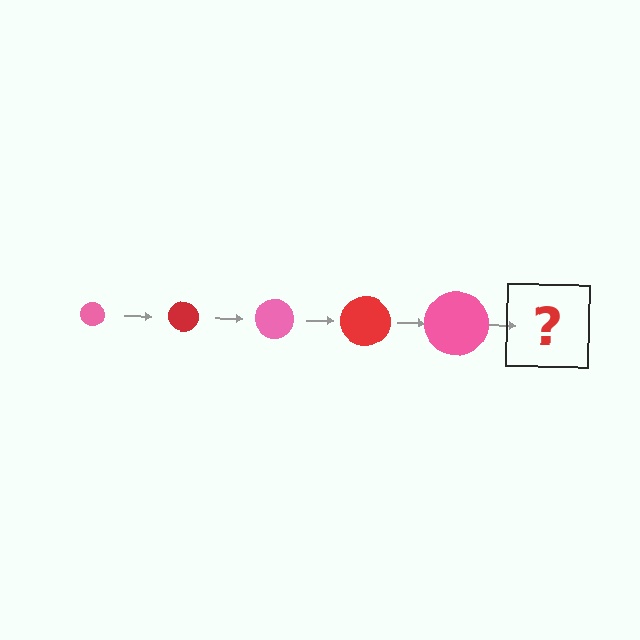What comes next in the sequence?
The next element should be a red circle, larger than the previous one.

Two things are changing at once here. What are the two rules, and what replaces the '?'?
The two rules are that the circle grows larger each step and the color cycles through pink and red. The '?' should be a red circle, larger than the previous one.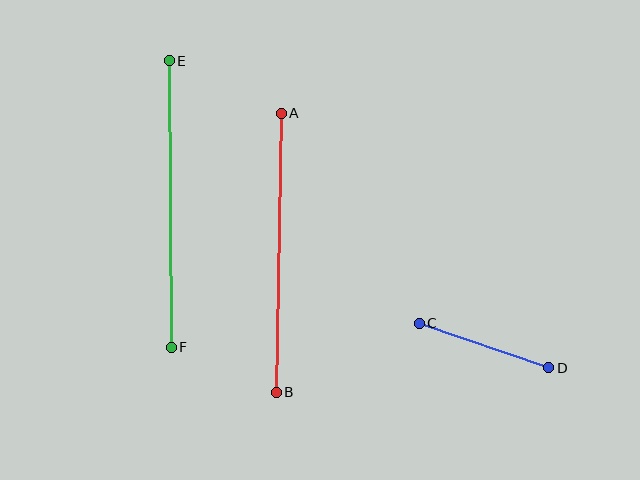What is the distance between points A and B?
The distance is approximately 279 pixels.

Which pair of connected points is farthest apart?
Points E and F are farthest apart.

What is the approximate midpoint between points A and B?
The midpoint is at approximately (279, 253) pixels.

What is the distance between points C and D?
The distance is approximately 137 pixels.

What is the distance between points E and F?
The distance is approximately 287 pixels.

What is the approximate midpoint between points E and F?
The midpoint is at approximately (170, 204) pixels.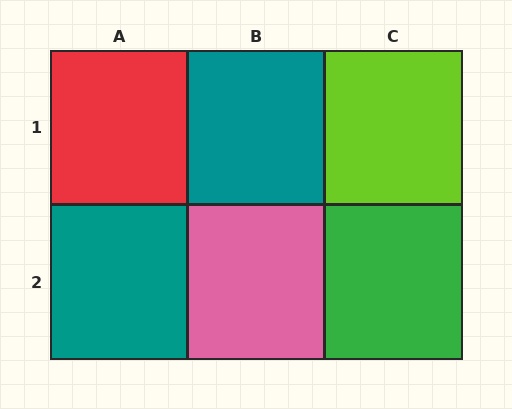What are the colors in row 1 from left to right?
Red, teal, lime.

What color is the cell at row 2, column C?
Green.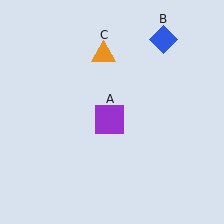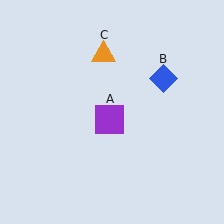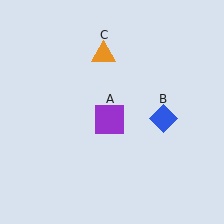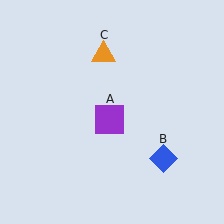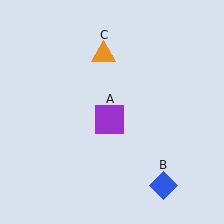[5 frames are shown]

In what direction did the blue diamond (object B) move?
The blue diamond (object B) moved down.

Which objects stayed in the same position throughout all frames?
Purple square (object A) and orange triangle (object C) remained stationary.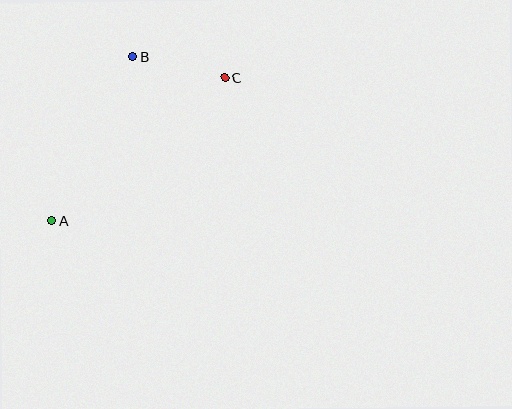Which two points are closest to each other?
Points B and C are closest to each other.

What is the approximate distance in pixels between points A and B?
The distance between A and B is approximately 183 pixels.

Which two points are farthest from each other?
Points A and C are farthest from each other.